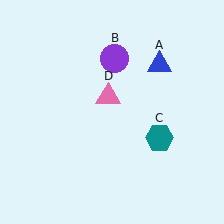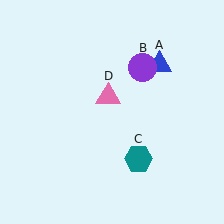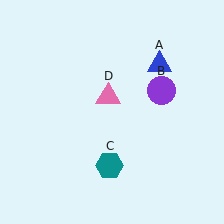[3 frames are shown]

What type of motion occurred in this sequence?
The purple circle (object B), teal hexagon (object C) rotated clockwise around the center of the scene.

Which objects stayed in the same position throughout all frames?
Blue triangle (object A) and pink triangle (object D) remained stationary.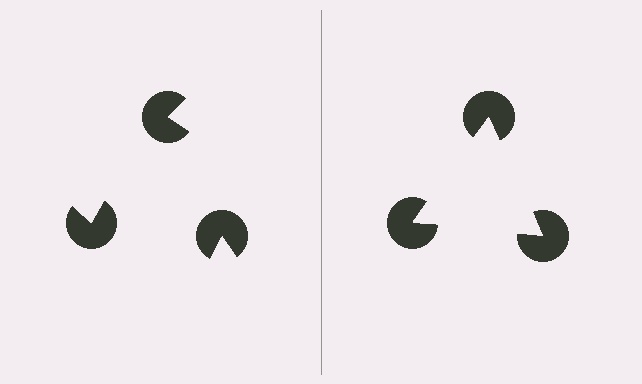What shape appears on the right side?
An illusory triangle.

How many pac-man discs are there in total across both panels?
6 — 3 on each side.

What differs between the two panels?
The pac-man discs are positioned identically on both sides; only the wedge orientations differ. On the right they align to a triangle; on the left they are misaligned.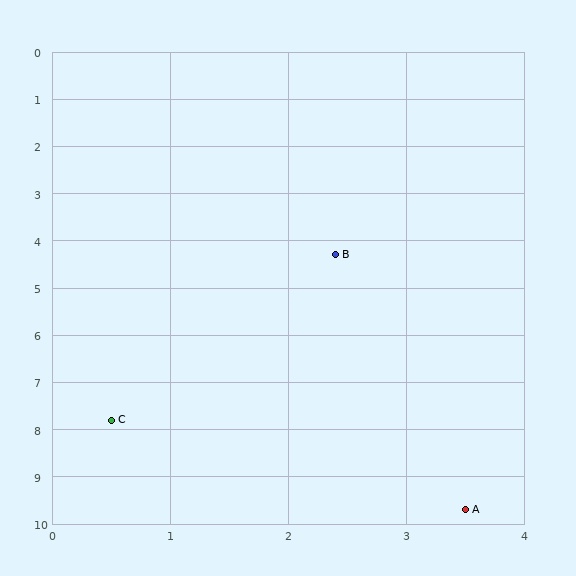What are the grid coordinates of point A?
Point A is at approximately (3.5, 9.7).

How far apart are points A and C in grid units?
Points A and C are about 3.6 grid units apart.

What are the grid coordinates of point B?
Point B is at approximately (2.4, 4.3).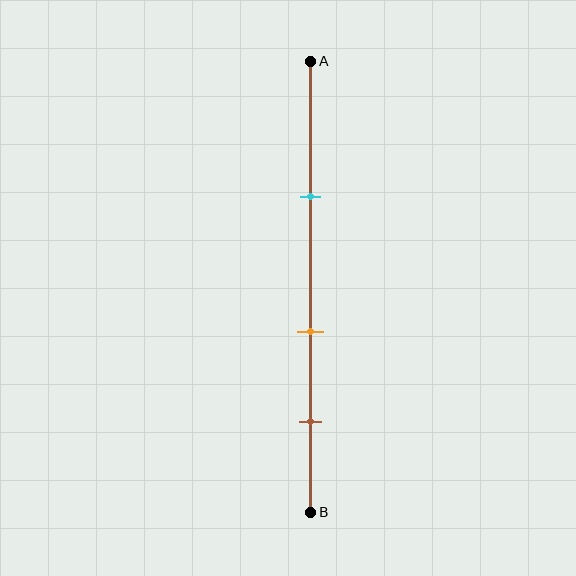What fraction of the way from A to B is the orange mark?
The orange mark is approximately 60% (0.6) of the way from A to B.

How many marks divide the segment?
There are 3 marks dividing the segment.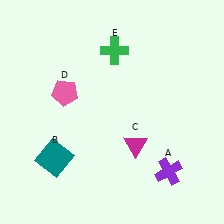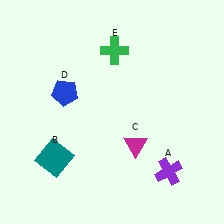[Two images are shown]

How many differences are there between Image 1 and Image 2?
There is 1 difference between the two images.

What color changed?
The pentagon (D) changed from pink in Image 1 to blue in Image 2.